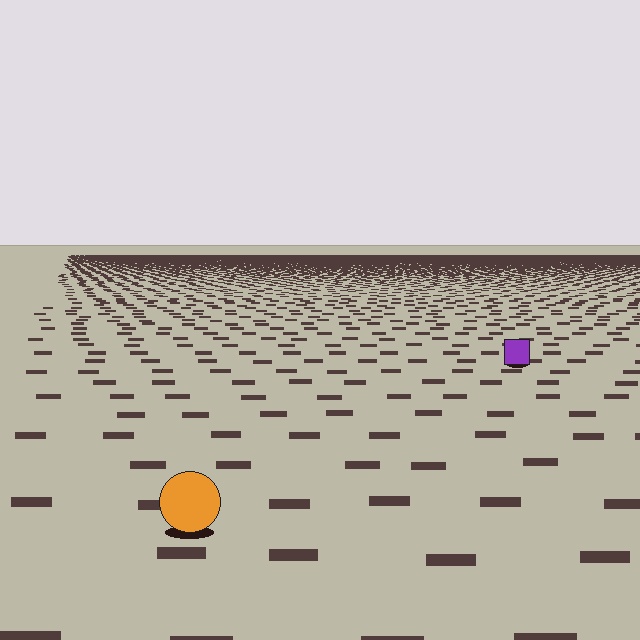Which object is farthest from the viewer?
The purple square is farthest from the viewer. It appears smaller and the ground texture around it is denser.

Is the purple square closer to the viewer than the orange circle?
No. The orange circle is closer — you can tell from the texture gradient: the ground texture is coarser near it.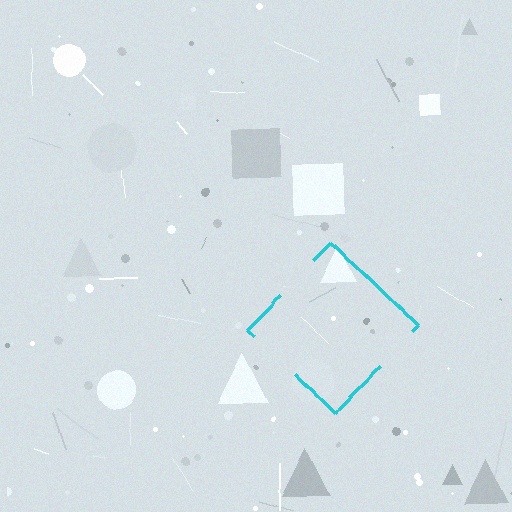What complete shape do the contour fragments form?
The contour fragments form a diamond.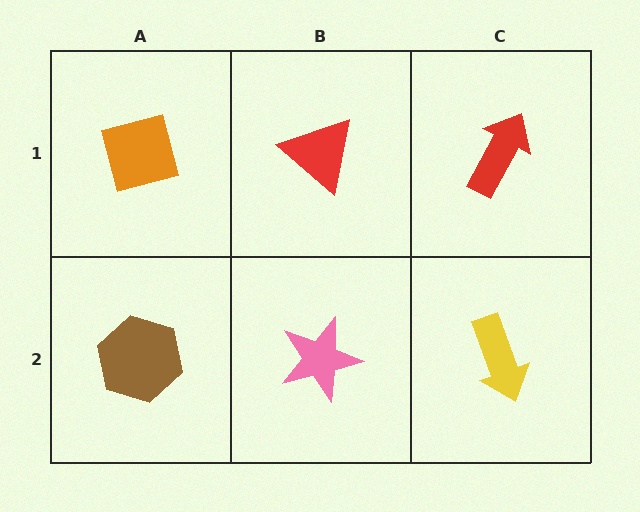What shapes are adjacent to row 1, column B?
A pink star (row 2, column B), an orange square (row 1, column A), a red arrow (row 1, column C).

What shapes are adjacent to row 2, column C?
A red arrow (row 1, column C), a pink star (row 2, column B).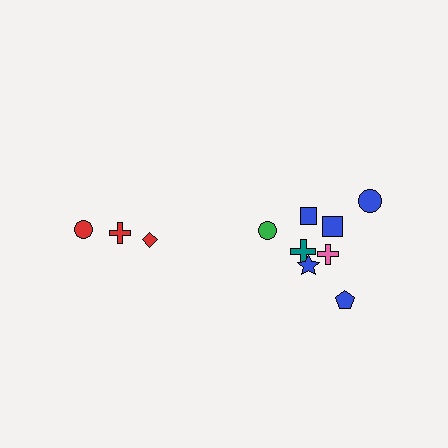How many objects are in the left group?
There are 3 objects.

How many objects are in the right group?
There are 8 objects.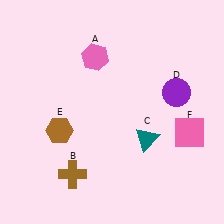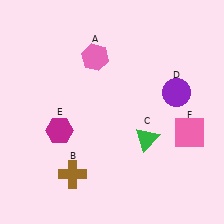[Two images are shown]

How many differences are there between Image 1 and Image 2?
There are 2 differences between the two images.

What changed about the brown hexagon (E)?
In Image 1, E is brown. In Image 2, it changed to magenta.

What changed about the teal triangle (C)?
In Image 1, C is teal. In Image 2, it changed to green.